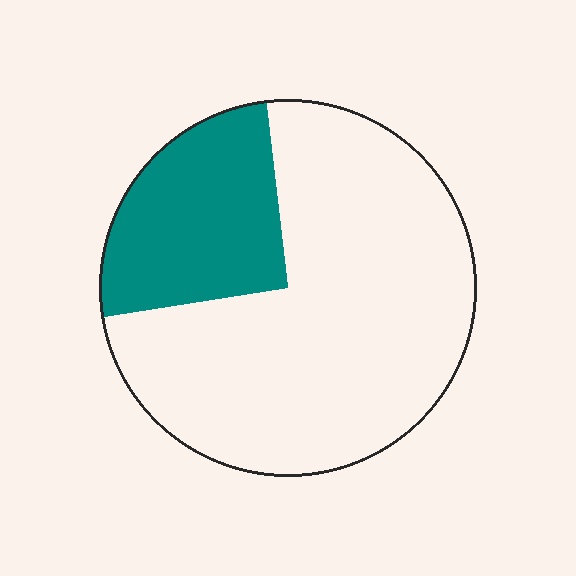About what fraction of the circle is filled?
About one quarter (1/4).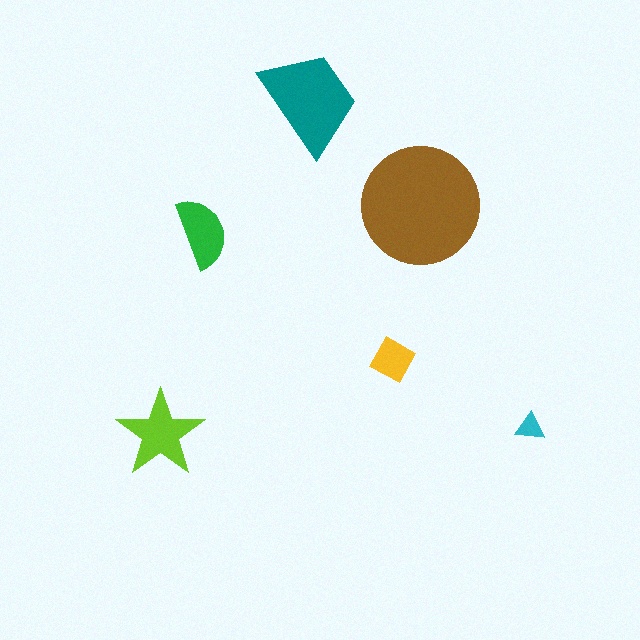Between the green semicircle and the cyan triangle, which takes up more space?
The green semicircle.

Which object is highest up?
The teal trapezoid is topmost.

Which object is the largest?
The brown circle.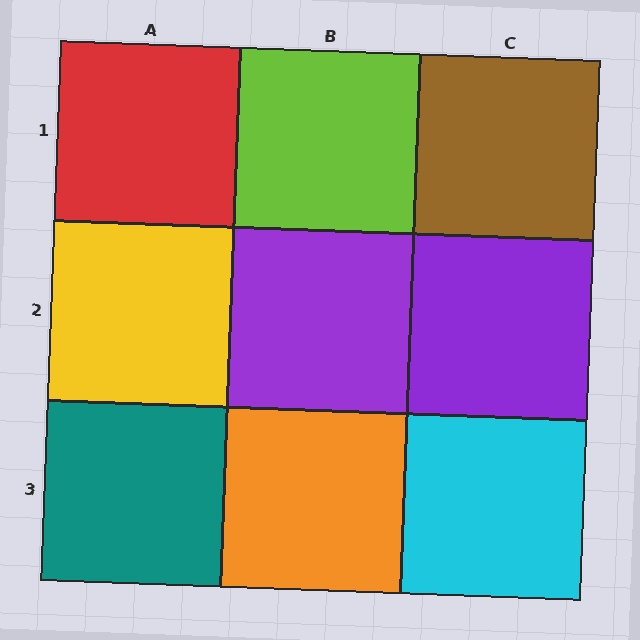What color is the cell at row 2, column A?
Yellow.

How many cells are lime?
1 cell is lime.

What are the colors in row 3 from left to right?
Teal, orange, cyan.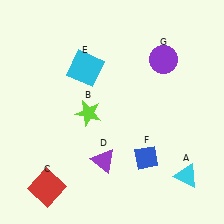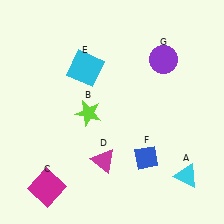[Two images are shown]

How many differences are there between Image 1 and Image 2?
There are 2 differences between the two images.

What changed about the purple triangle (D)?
In Image 1, D is purple. In Image 2, it changed to magenta.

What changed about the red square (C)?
In Image 1, C is red. In Image 2, it changed to magenta.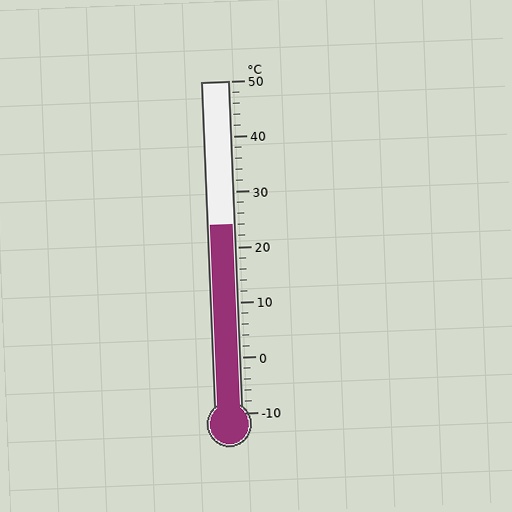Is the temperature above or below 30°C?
The temperature is below 30°C.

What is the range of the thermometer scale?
The thermometer scale ranges from -10°C to 50°C.